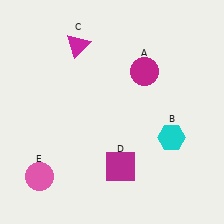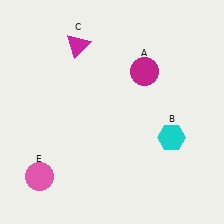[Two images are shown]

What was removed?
The magenta square (D) was removed in Image 2.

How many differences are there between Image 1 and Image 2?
There is 1 difference between the two images.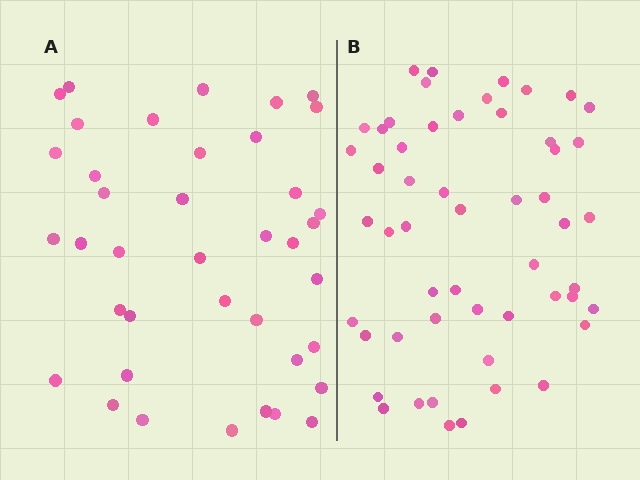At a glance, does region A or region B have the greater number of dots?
Region B (the right region) has more dots.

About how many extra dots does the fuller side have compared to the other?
Region B has approximately 15 more dots than region A.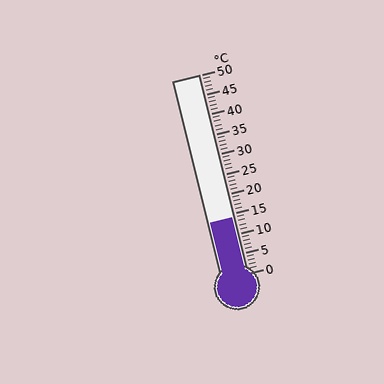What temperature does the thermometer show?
The thermometer shows approximately 14°C.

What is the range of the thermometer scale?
The thermometer scale ranges from 0°C to 50°C.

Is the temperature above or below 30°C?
The temperature is below 30°C.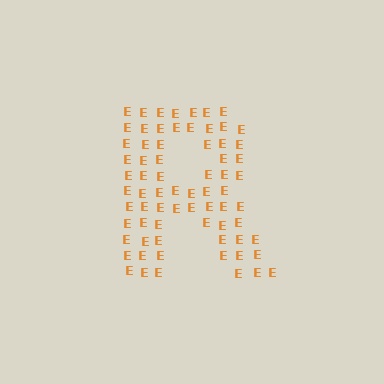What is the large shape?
The large shape is the letter R.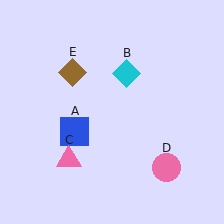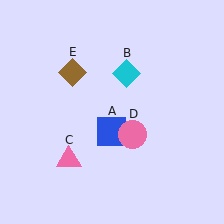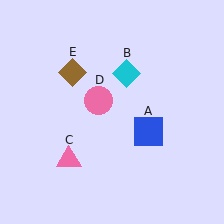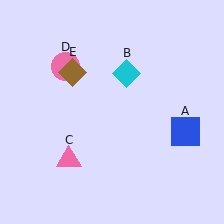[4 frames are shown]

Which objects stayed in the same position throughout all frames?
Cyan diamond (object B) and pink triangle (object C) and brown diamond (object E) remained stationary.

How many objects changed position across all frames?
2 objects changed position: blue square (object A), pink circle (object D).